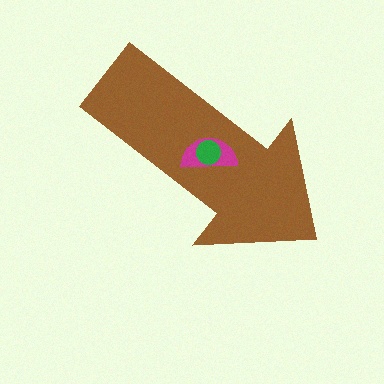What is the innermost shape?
The green circle.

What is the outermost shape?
The brown arrow.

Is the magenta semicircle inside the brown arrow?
Yes.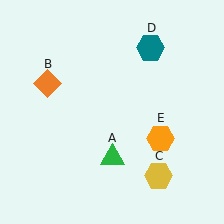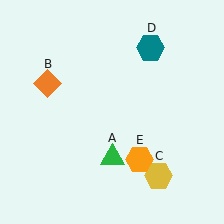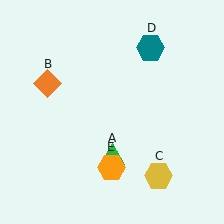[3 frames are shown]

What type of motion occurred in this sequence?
The orange hexagon (object E) rotated clockwise around the center of the scene.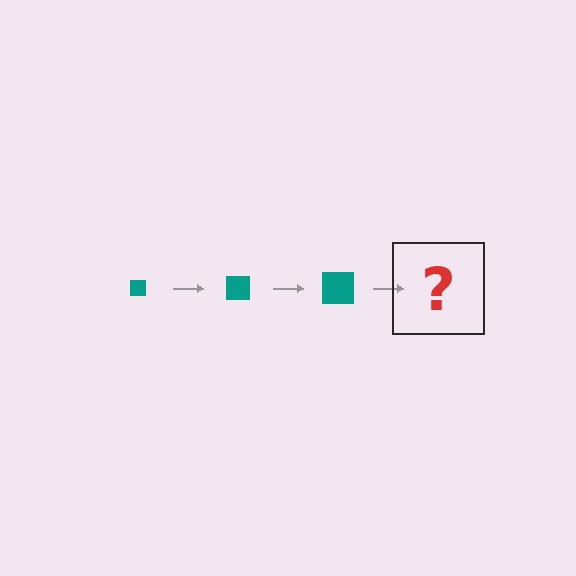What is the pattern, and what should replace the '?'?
The pattern is that the square gets progressively larger each step. The '?' should be a teal square, larger than the previous one.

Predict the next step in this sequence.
The next step is a teal square, larger than the previous one.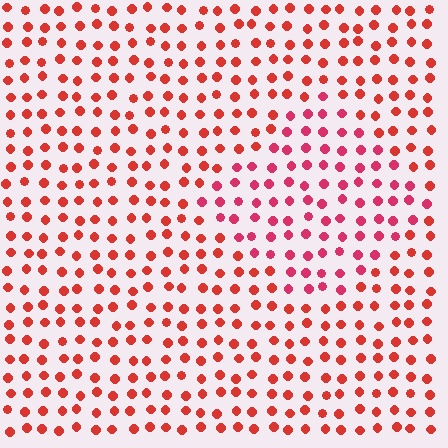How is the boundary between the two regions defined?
The boundary is defined purely by a slight shift in hue (about 22 degrees). Spacing, size, and orientation are identical on both sides.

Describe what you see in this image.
The image is filled with small red elements in a uniform arrangement. A diamond-shaped region is visible where the elements are tinted to a slightly different hue, forming a subtle color boundary.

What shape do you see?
I see a diamond.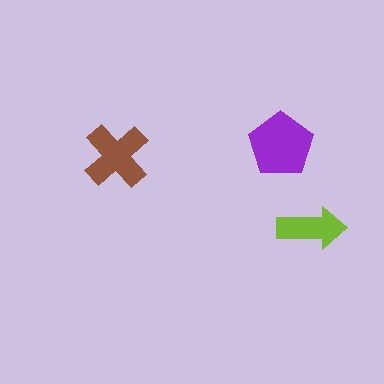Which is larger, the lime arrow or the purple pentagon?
The purple pentagon.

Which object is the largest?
The purple pentagon.